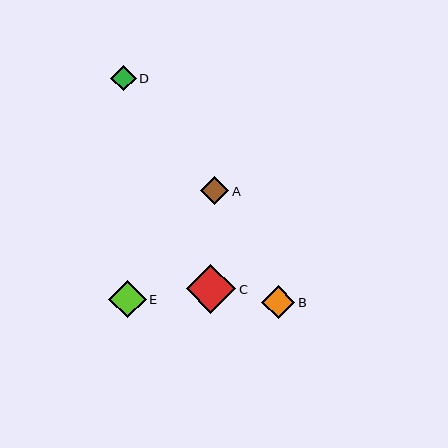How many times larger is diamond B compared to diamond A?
Diamond B is approximately 1.2 times the size of diamond A.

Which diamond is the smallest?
Diamond D is the smallest with a size of approximately 26 pixels.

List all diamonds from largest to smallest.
From largest to smallest: C, E, B, A, D.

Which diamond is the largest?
Diamond C is the largest with a size of approximately 50 pixels.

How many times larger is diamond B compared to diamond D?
Diamond B is approximately 1.3 times the size of diamond D.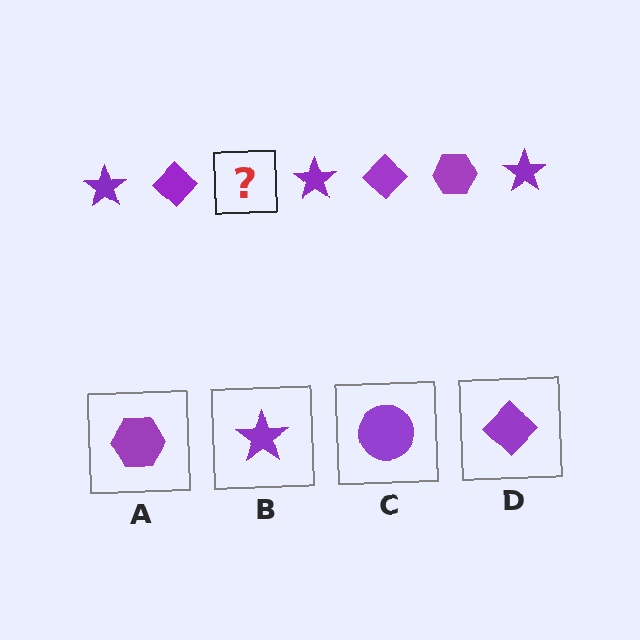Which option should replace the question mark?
Option A.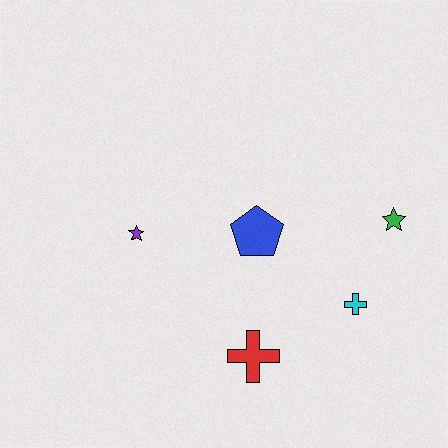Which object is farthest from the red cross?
The green star is farthest from the red cross.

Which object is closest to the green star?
The cyan cross is closest to the green star.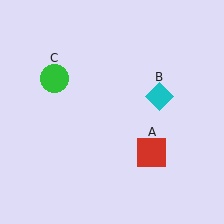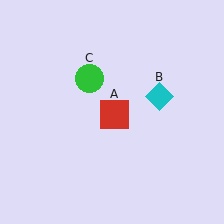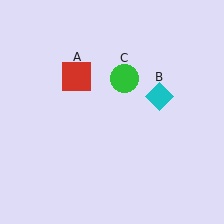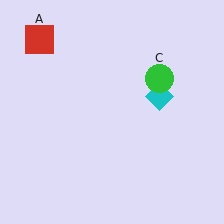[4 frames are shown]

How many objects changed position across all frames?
2 objects changed position: red square (object A), green circle (object C).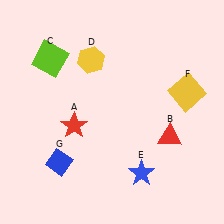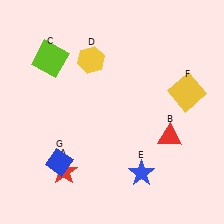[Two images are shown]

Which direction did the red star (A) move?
The red star (A) moved down.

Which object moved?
The red star (A) moved down.